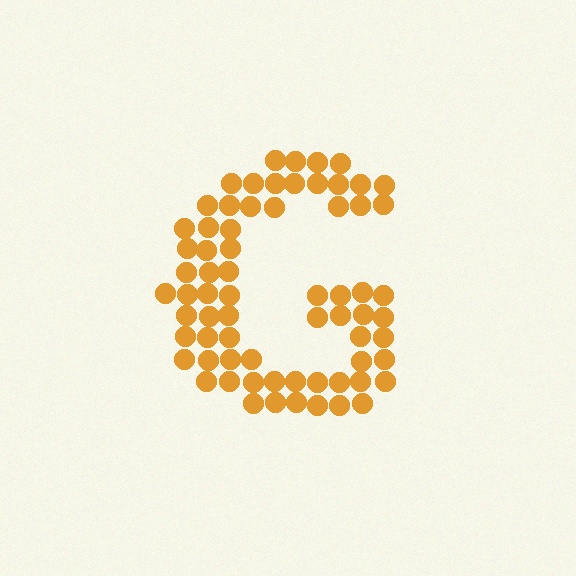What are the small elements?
The small elements are circles.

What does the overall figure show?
The overall figure shows the letter G.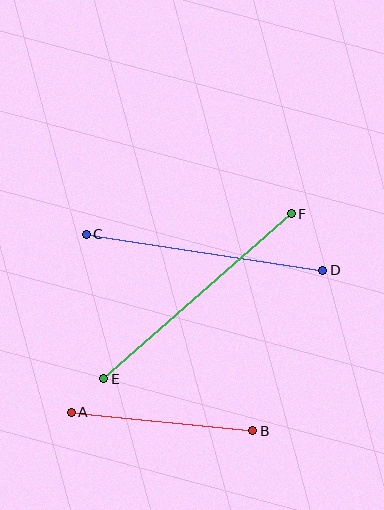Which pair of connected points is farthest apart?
Points E and F are farthest apart.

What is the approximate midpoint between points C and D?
The midpoint is at approximately (204, 252) pixels.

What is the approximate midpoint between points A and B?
The midpoint is at approximately (162, 421) pixels.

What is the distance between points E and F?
The distance is approximately 250 pixels.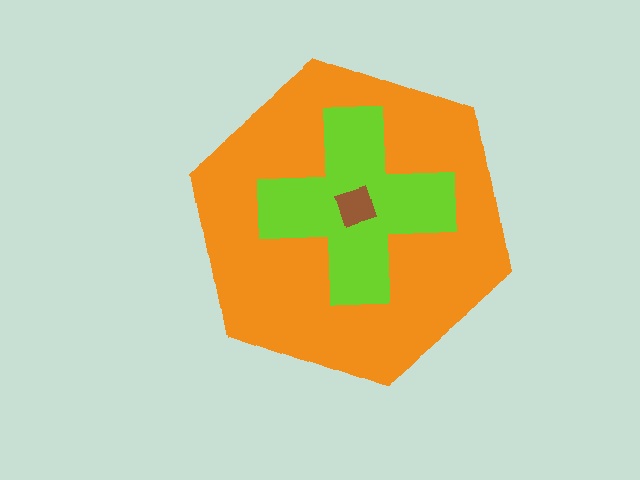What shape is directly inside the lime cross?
The brown square.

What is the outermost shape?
The orange hexagon.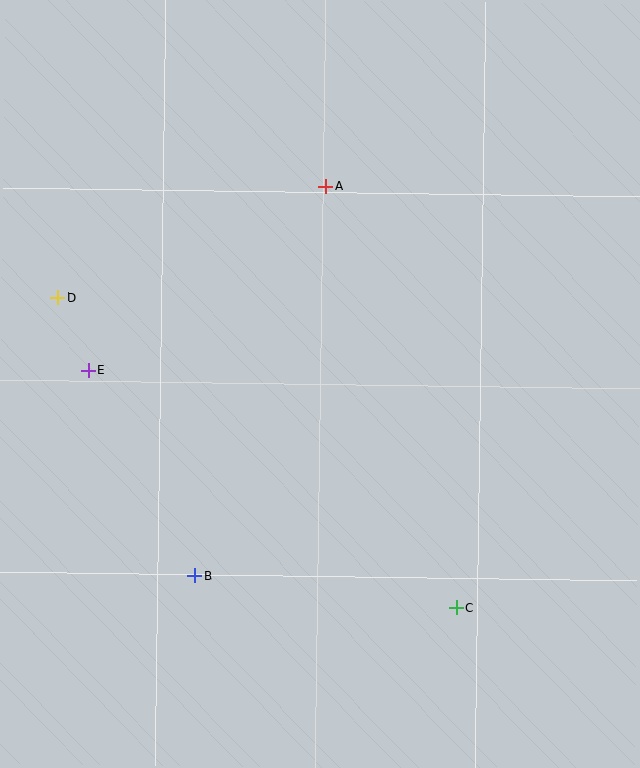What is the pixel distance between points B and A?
The distance between B and A is 411 pixels.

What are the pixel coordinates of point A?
Point A is at (326, 186).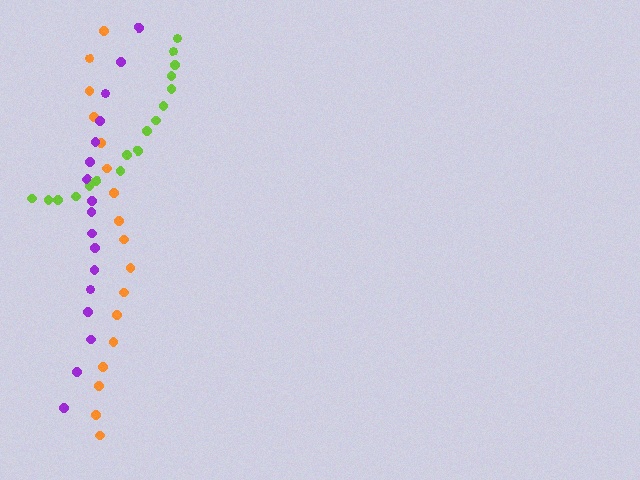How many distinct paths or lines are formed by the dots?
There are 3 distinct paths.